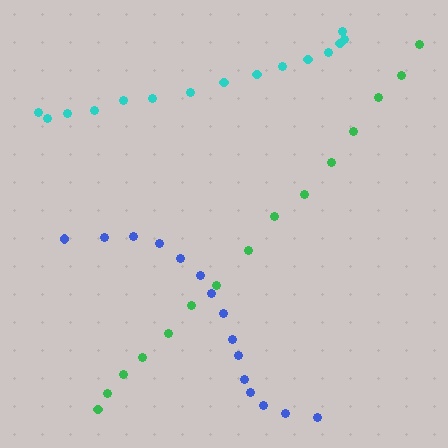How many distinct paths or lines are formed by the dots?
There are 3 distinct paths.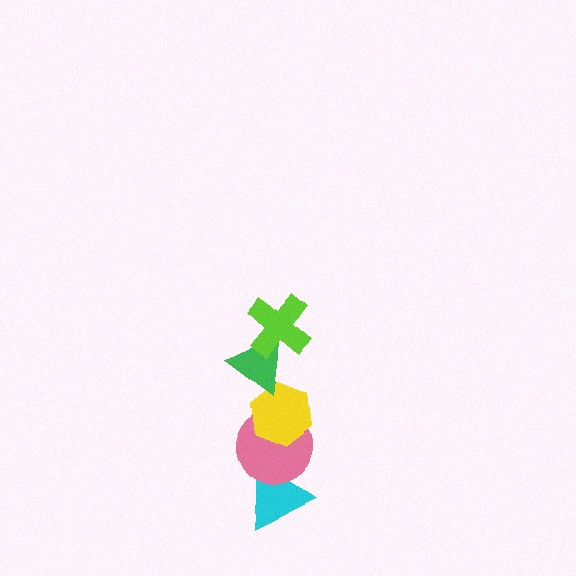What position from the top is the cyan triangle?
The cyan triangle is 5th from the top.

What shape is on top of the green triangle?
The lime cross is on top of the green triangle.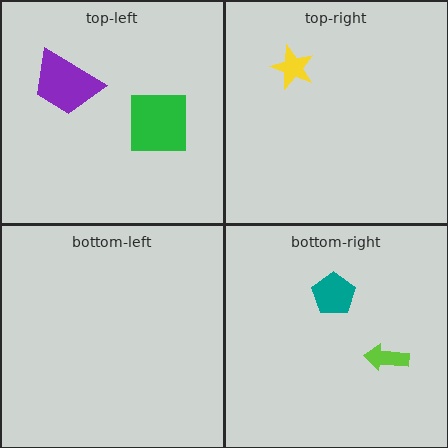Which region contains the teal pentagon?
The bottom-right region.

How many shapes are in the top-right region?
1.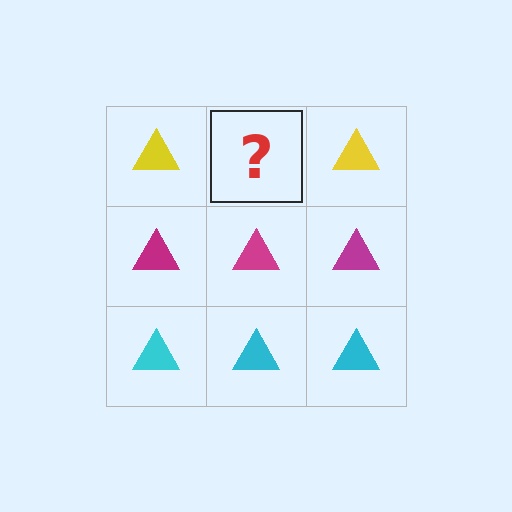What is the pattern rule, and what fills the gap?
The rule is that each row has a consistent color. The gap should be filled with a yellow triangle.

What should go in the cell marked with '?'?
The missing cell should contain a yellow triangle.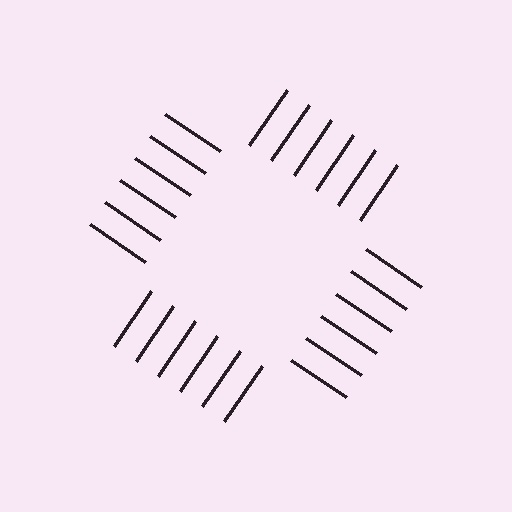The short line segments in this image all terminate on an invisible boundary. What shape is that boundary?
An illusory square — the line segments terminate on its edges but no continuous stroke is drawn.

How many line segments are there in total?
24 — 6 along each of the 4 edges.